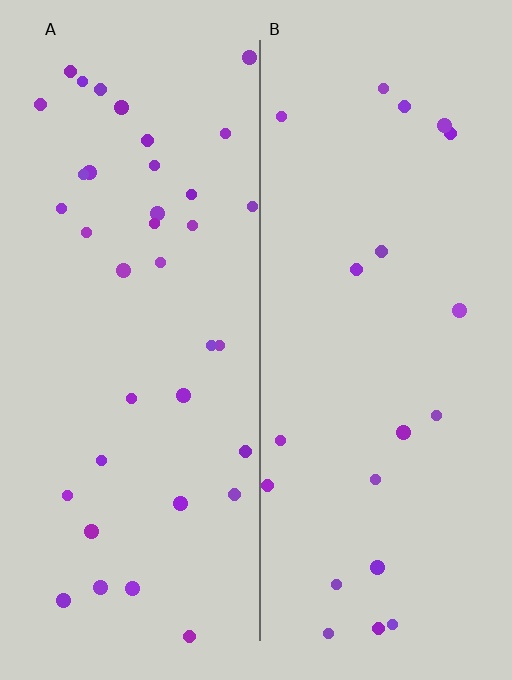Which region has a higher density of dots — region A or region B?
A (the left).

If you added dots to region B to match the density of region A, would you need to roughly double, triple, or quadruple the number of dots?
Approximately double.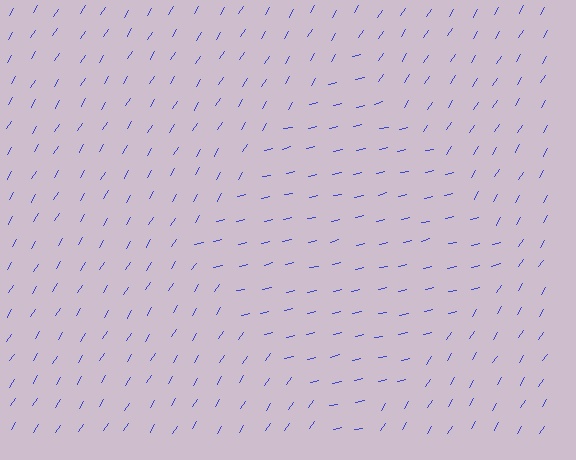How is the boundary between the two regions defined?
The boundary is defined purely by a change in line orientation (approximately 45 degrees difference). All lines are the same color and thickness.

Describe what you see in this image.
The image is filled with small blue line segments. A diamond region in the image has lines oriented differently from the surrounding lines, creating a visible texture boundary.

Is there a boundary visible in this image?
Yes, there is a texture boundary formed by a change in line orientation.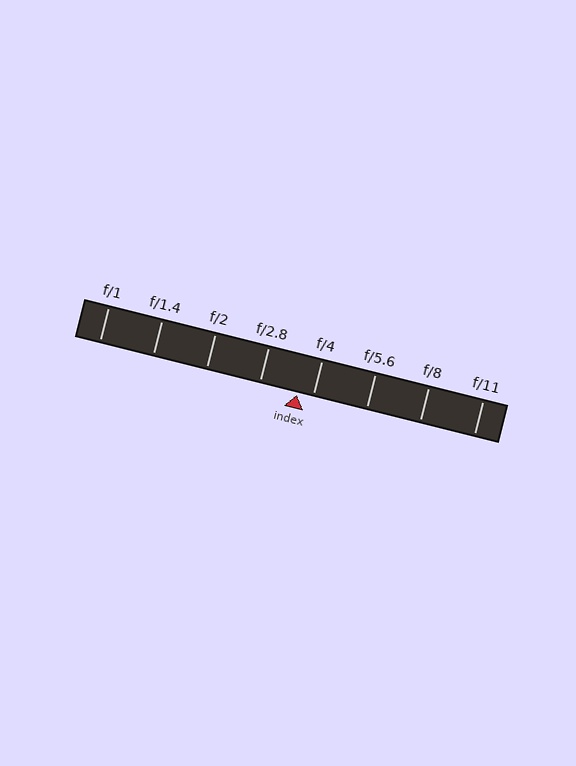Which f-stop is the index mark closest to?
The index mark is closest to f/4.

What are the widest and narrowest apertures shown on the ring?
The widest aperture shown is f/1 and the narrowest is f/11.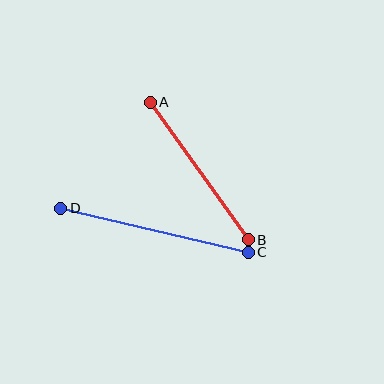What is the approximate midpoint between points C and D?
The midpoint is at approximately (155, 230) pixels.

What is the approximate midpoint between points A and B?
The midpoint is at approximately (199, 171) pixels.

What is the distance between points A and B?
The distance is approximately 168 pixels.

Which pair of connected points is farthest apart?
Points C and D are farthest apart.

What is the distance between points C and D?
The distance is approximately 193 pixels.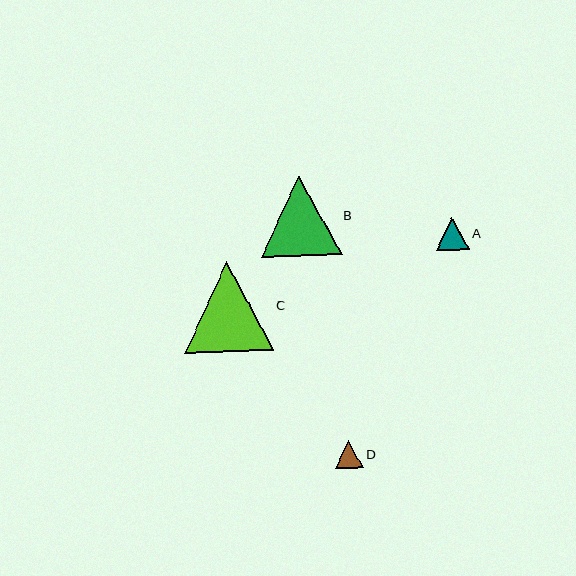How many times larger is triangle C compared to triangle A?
Triangle C is approximately 2.7 times the size of triangle A.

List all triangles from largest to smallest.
From largest to smallest: C, B, A, D.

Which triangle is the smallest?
Triangle D is the smallest with a size of approximately 28 pixels.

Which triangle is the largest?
Triangle C is the largest with a size of approximately 89 pixels.